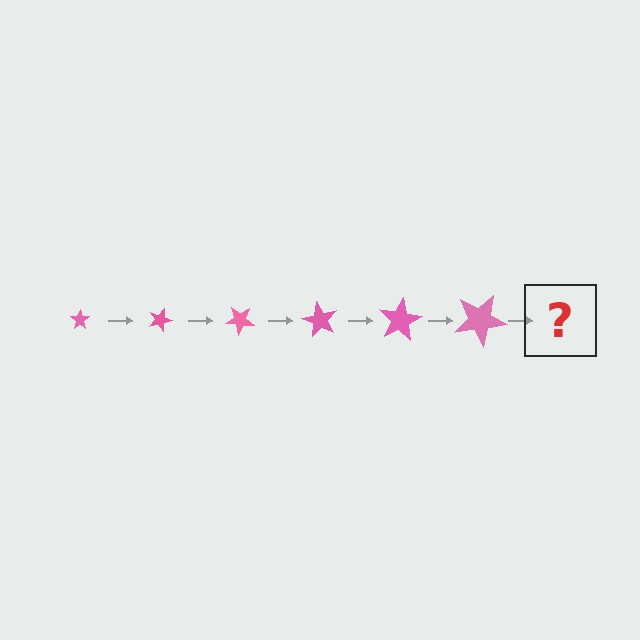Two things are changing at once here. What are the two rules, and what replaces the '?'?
The two rules are that the star grows larger each step and it rotates 20 degrees each step. The '?' should be a star, larger than the previous one and rotated 120 degrees from the start.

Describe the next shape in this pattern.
It should be a star, larger than the previous one and rotated 120 degrees from the start.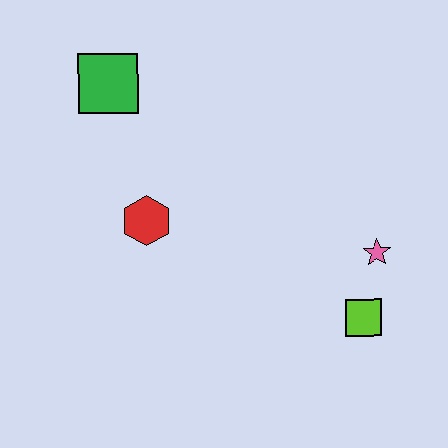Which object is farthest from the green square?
The lime square is farthest from the green square.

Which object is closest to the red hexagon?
The green square is closest to the red hexagon.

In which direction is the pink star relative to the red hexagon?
The pink star is to the right of the red hexagon.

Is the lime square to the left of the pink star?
Yes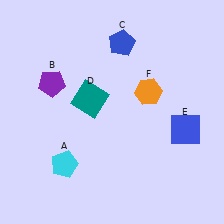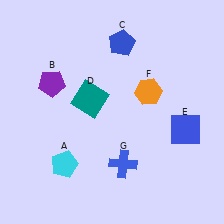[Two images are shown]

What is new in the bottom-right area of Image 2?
A blue cross (G) was added in the bottom-right area of Image 2.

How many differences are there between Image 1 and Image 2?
There is 1 difference between the two images.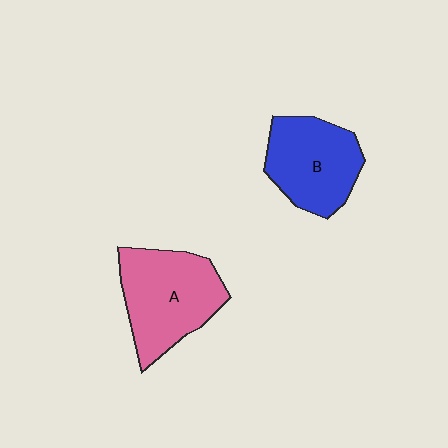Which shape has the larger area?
Shape A (pink).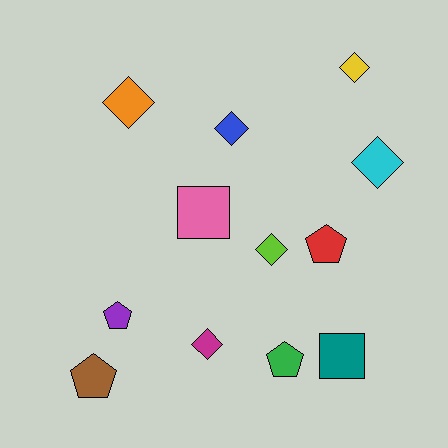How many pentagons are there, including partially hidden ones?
There are 4 pentagons.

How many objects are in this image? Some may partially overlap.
There are 12 objects.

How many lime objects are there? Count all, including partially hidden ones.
There is 1 lime object.